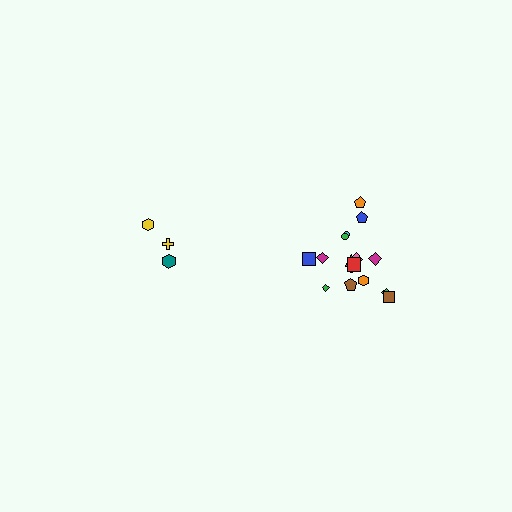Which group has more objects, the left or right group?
The right group.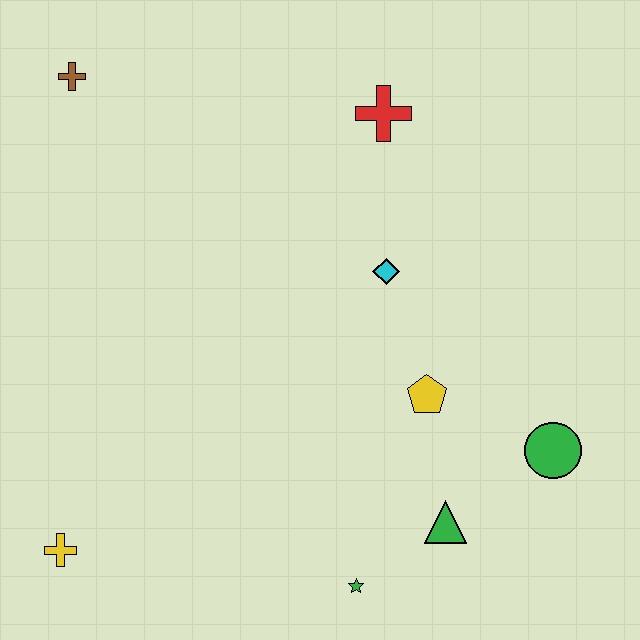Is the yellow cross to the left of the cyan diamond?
Yes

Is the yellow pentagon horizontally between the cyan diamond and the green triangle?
Yes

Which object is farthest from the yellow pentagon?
The brown cross is farthest from the yellow pentagon.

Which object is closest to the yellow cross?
The green star is closest to the yellow cross.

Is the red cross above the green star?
Yes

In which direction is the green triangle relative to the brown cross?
The green triangle is below the brown cross.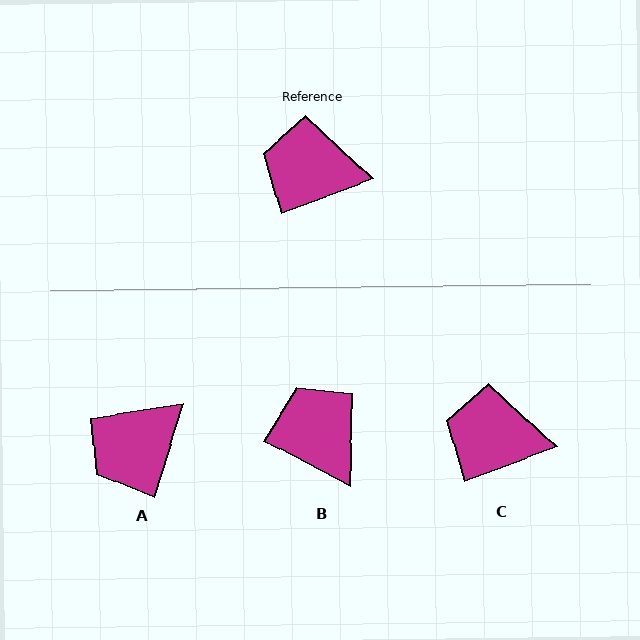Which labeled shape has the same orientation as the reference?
C.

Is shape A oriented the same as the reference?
No, it is off by about 52 degrees.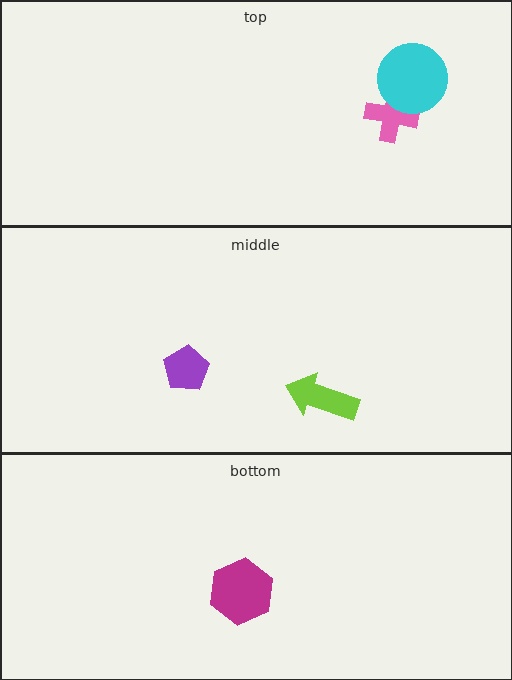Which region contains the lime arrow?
The middle region.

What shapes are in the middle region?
The lime arrow, the purple pentagon.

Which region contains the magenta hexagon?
The bottom region.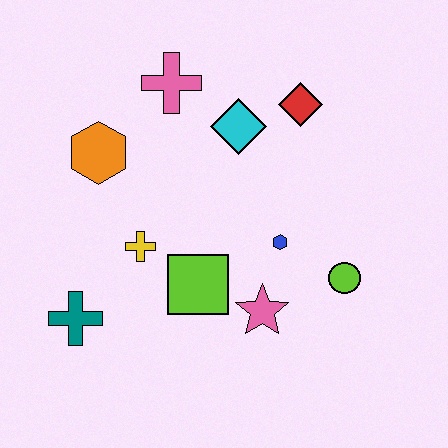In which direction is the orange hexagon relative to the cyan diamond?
The orange hexagon is to the left of the cyan diamond.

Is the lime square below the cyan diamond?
Yes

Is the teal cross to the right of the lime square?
No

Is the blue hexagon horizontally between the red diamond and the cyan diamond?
Yes